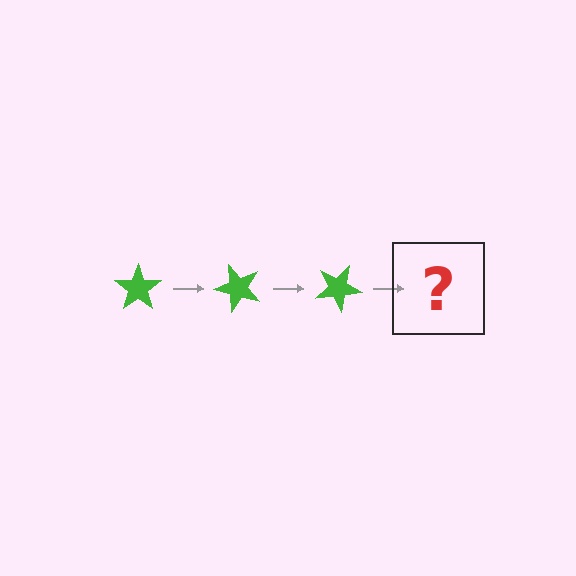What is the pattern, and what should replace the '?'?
The pattern is that the star rotates 50 degrees each step. The '?' should be a green star rotated 150 degrees.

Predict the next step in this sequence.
The next step is a green star rotated 150 degrees.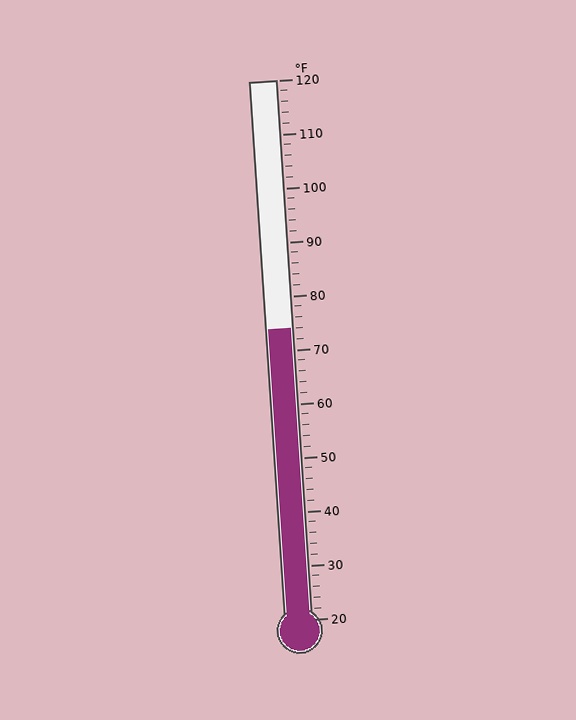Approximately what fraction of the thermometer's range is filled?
The thermometer is filled to approximately 55% of its range.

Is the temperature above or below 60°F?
The temperature is above 60°F.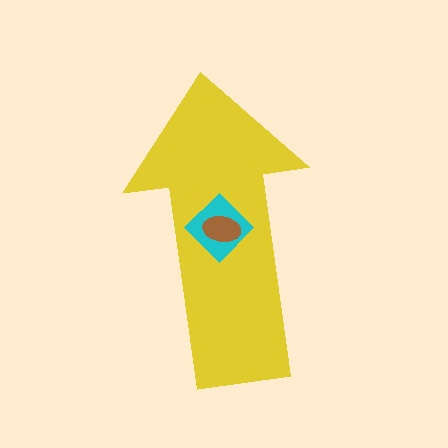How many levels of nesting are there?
3.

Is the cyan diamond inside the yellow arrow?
Yes.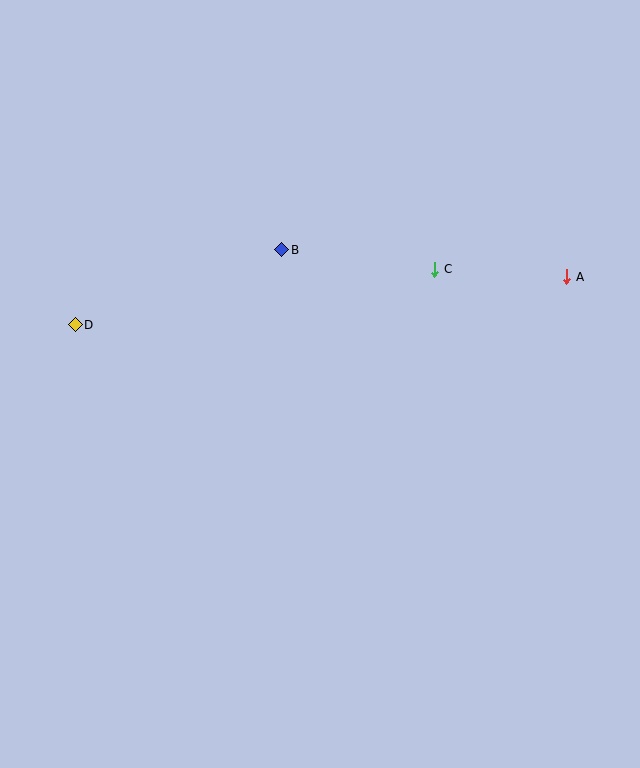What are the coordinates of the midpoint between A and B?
The midpoint between A and B is at (424, 263).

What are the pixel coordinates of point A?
Point A is at (567, 277).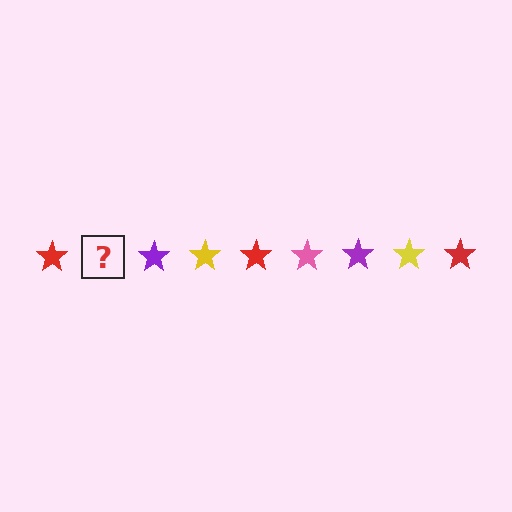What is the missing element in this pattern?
The missing element is a pink star.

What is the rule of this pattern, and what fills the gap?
The rule is that the pattern cycles through red, pink, purple, yellow stars. The gap should be filled with a pink star.